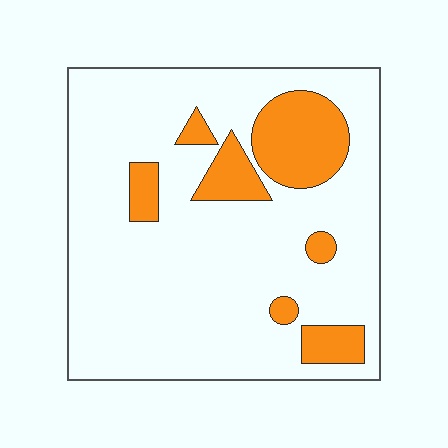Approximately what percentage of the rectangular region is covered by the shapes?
Approximately 20%.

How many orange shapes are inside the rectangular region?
7.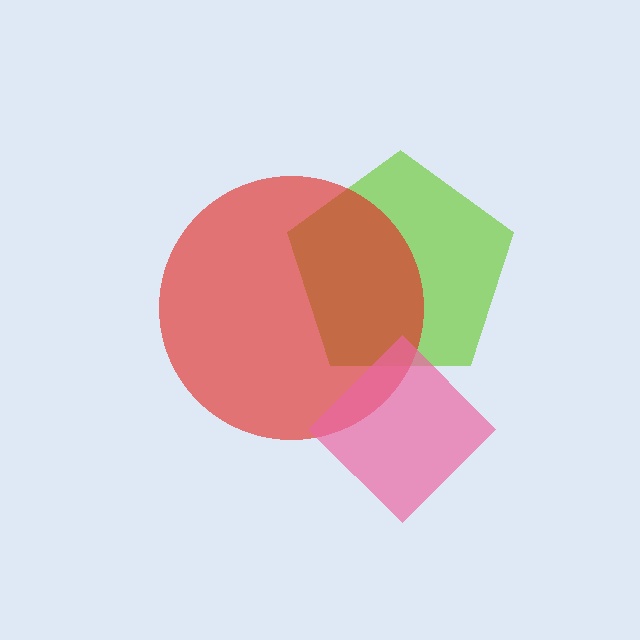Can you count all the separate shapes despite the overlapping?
Yes, there are 3 separate shapes.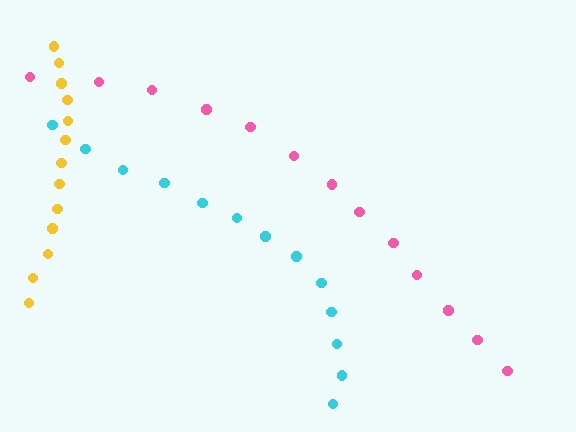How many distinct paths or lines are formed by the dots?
There are 3 distinct paths.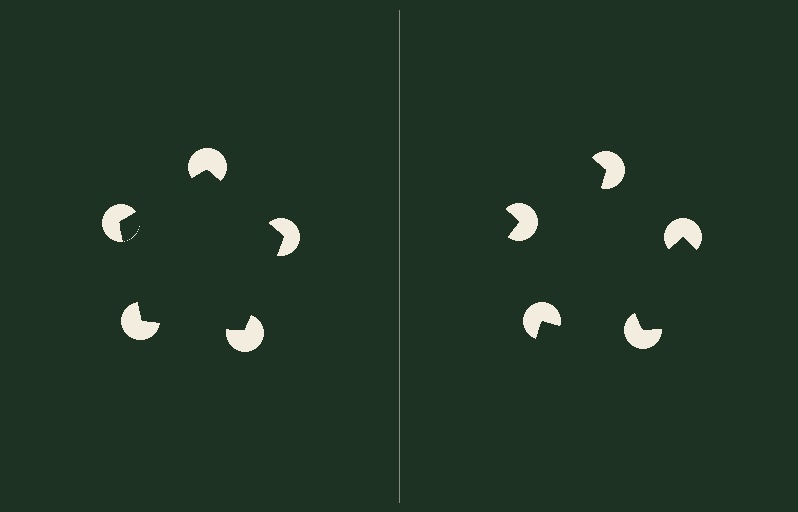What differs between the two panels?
The pac-man discs are positioned identically on both sides; only the wedge orientations differ. On the left they align to a pentagon; on the right they are misaligned.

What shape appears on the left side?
An illusory pentagon.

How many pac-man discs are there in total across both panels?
10 — 5 on each side.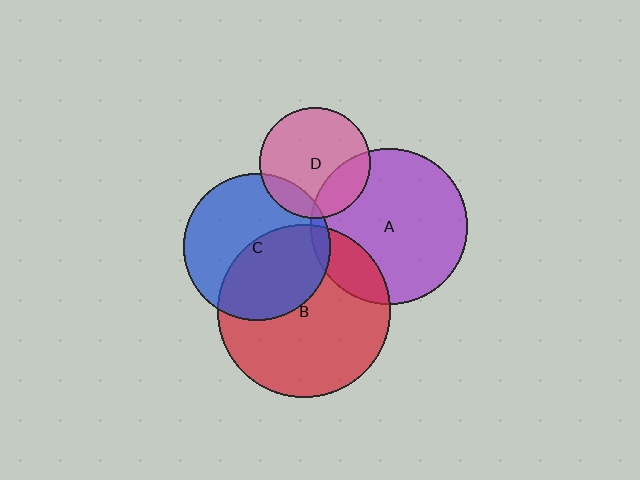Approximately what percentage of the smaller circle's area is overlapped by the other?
Approximately 5%.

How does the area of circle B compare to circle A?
Approximately 1.2 times.